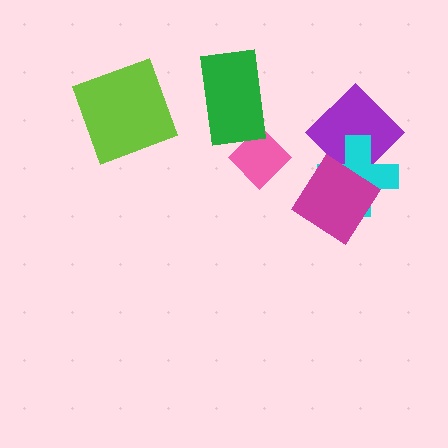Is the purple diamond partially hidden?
Yes, it is partially covered by another shape.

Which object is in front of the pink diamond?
The green rectangle is in front of the pink diamond.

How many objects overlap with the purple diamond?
2 objects overlap with the purple diamond.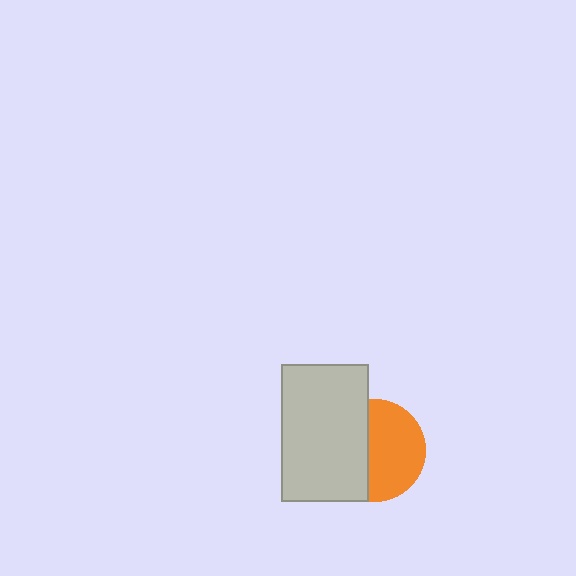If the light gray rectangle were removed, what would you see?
You would see the complete orange circle.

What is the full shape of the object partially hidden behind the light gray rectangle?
The partially hidden object is an orange circle.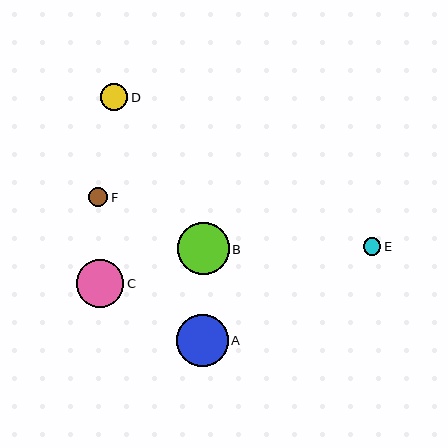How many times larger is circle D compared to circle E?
Circle D is approximately 1.5 times the size of circle E.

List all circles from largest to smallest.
From largest to smallest: B, A, C, D, F, E.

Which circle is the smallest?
Circle E is the smallest with a size of approximately 18 pixels.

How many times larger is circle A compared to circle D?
Circle A is approximately 1.9 times the size of circle D.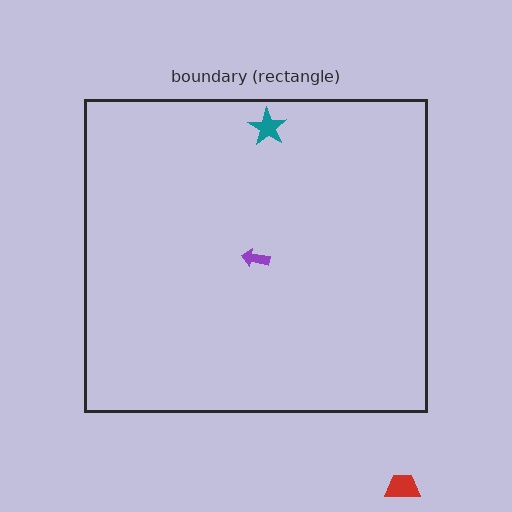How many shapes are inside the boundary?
2 inside, 1 outside.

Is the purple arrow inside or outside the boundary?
Inside.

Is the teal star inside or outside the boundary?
Inside.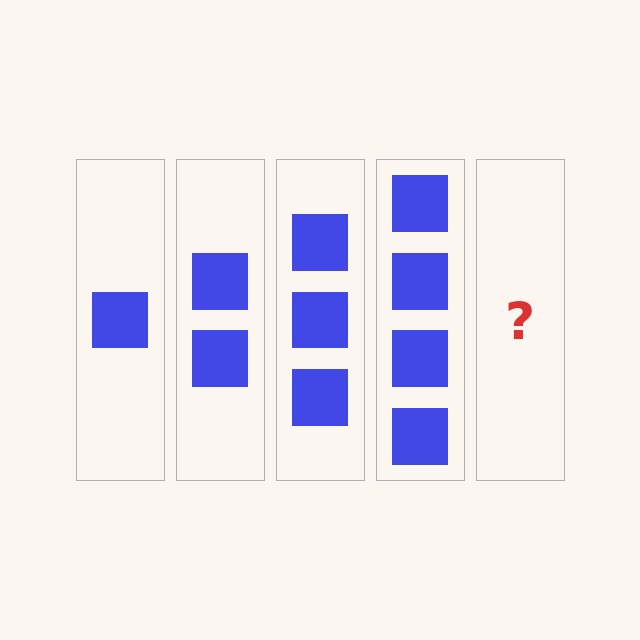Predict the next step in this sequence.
The next step is 5 squares.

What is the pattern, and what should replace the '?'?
The pattern is that each step adds one more square. The '?' should be 5 squares.